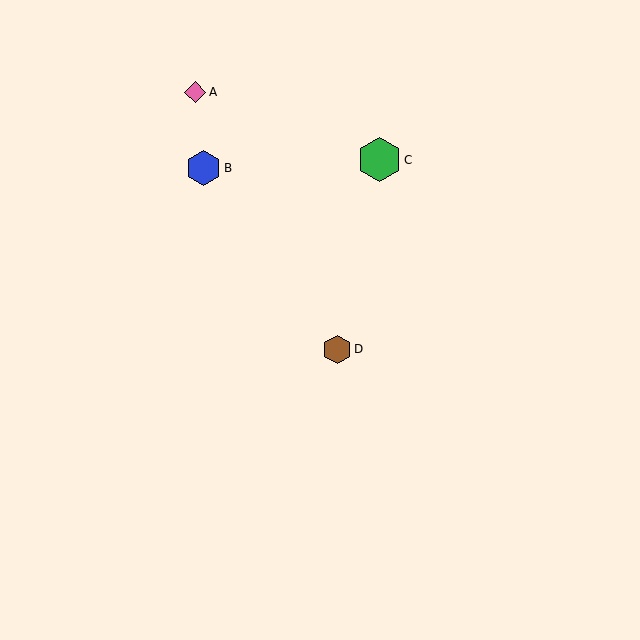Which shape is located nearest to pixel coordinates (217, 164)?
The blue hexagon (labeled B) at (203, 168) is nearest to that location.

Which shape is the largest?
The green hexagon (labeled C) is the largest.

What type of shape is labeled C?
Shape C is a green hexagon.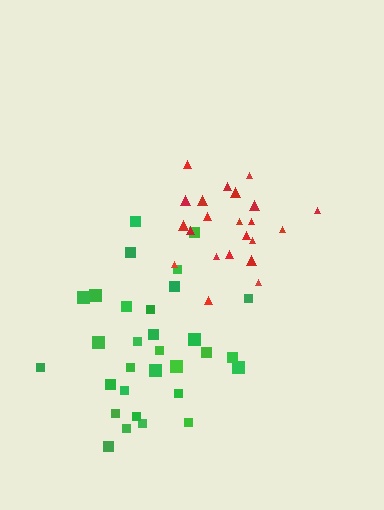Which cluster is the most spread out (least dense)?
Green.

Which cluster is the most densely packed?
Red.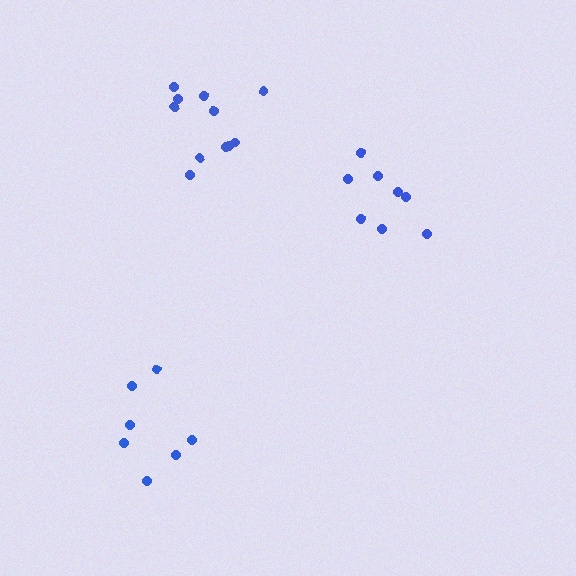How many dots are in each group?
Group 1: 7 dots, Group 2: 11 dots, Group 3: 8 dots (26 total).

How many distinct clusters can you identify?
There are 3 distinct clusters.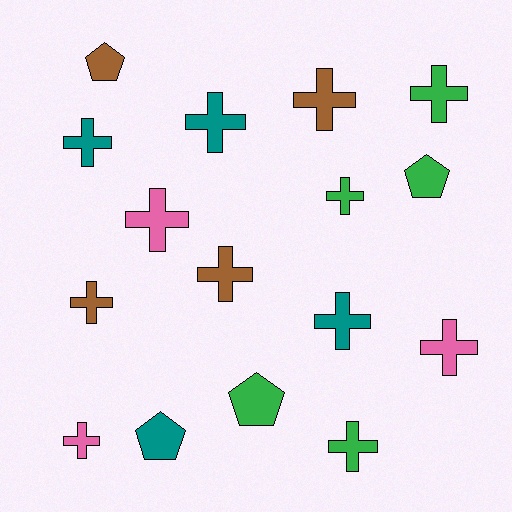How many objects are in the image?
There are 16 objects.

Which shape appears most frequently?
Cross, with 12 objects.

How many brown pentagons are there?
There is 1 brown pentagon.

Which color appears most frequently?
Green, with 5 objects.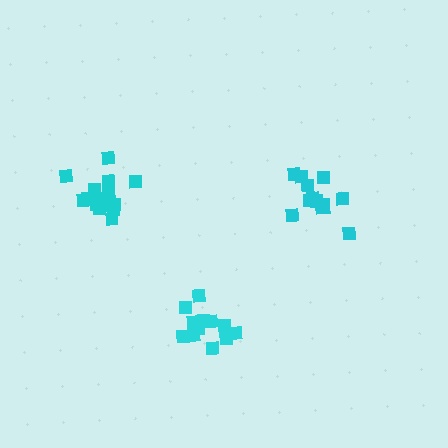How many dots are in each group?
Group 1: 13 dots, Group 2: 12 dots, Group 3: 17 dots (42 total).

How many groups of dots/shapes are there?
There are 3 groups.